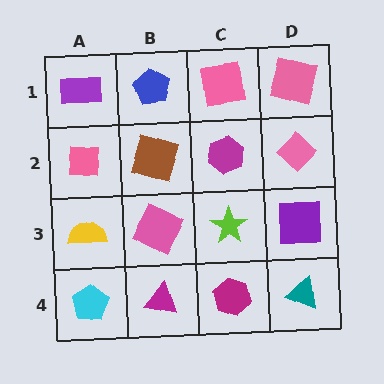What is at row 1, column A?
A purple rectangle.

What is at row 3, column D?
A purple square.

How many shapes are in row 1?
4 shapes.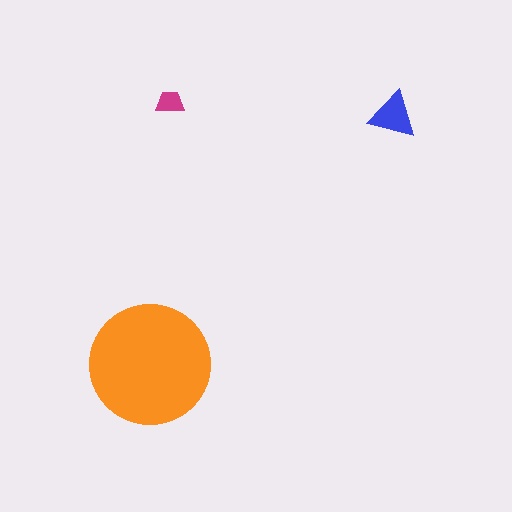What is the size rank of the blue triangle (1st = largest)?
2nd.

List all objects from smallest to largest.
The magenta trapezoid, the blue triangle, the orange circle.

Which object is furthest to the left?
The orange circle is leftmost.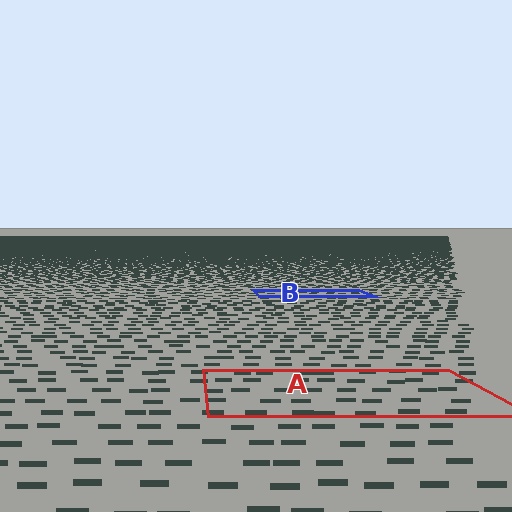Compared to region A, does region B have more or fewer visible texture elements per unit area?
Region B has more texture elements per unit area — they are packed more densely because it is farther away.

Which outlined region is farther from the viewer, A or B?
Region B is farther from the viewer — the texture elements inside it appear smaller and more densely packed.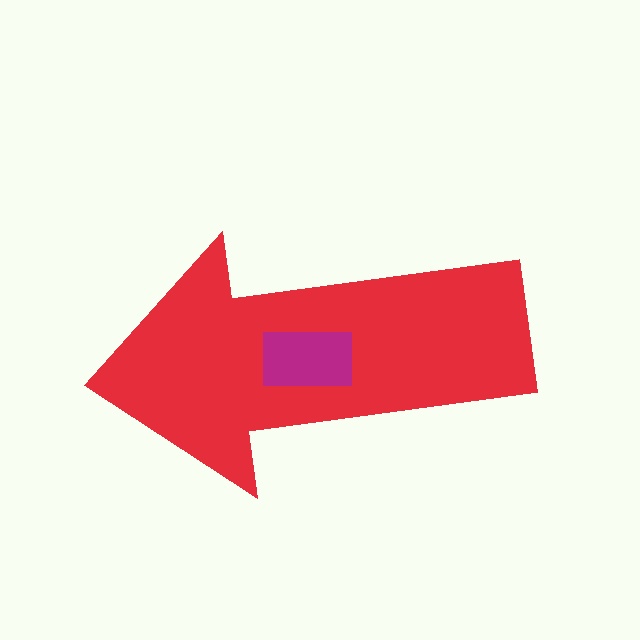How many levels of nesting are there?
2.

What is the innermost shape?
The magenta rectangle.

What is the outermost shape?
The red arrow.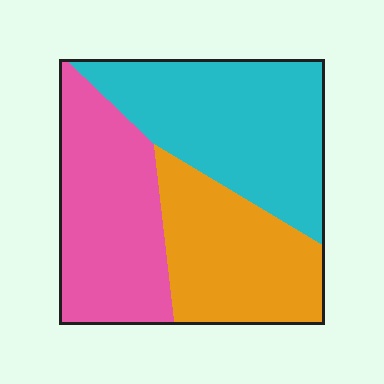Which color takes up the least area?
Orange, at roughly 30%.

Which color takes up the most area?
Cyan, at roughly 40%.